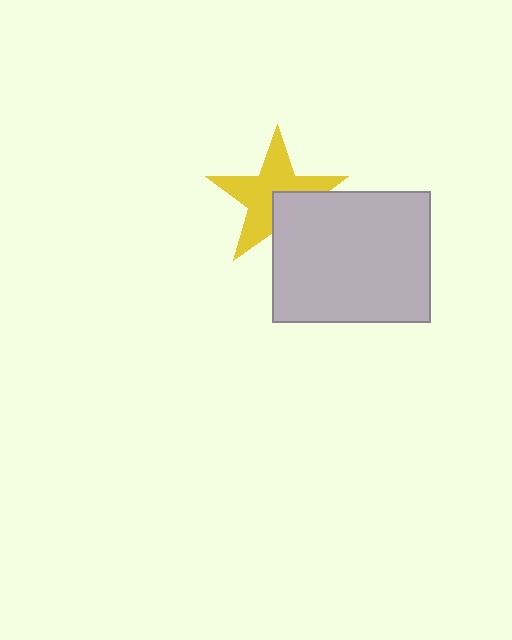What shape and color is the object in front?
The object in front is a light gray rectangle.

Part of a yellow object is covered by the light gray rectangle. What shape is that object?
It is a star.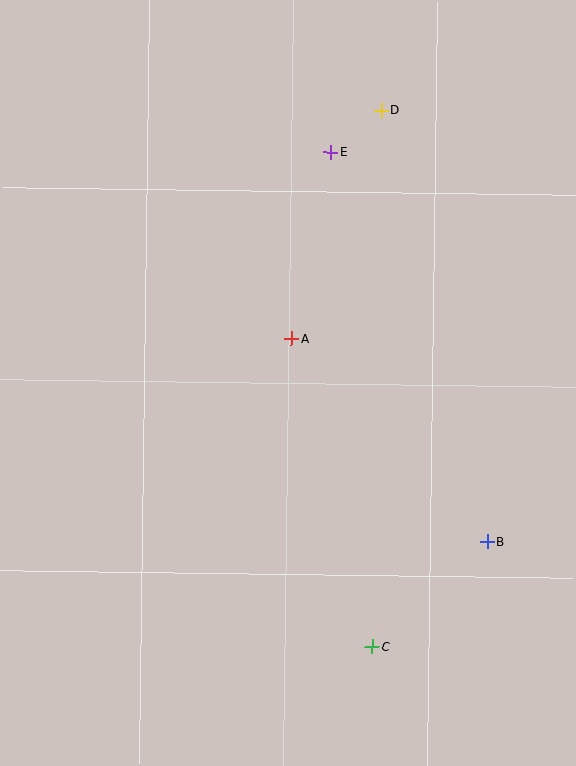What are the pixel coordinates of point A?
Point A is at (291, 339).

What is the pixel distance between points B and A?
The distance between B and A is 282 pixels.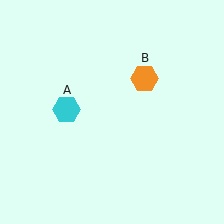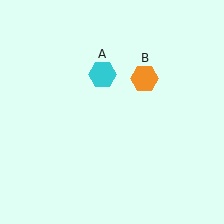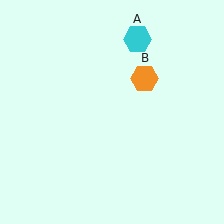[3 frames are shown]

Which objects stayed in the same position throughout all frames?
Orange hexagon (object B) remained stationary.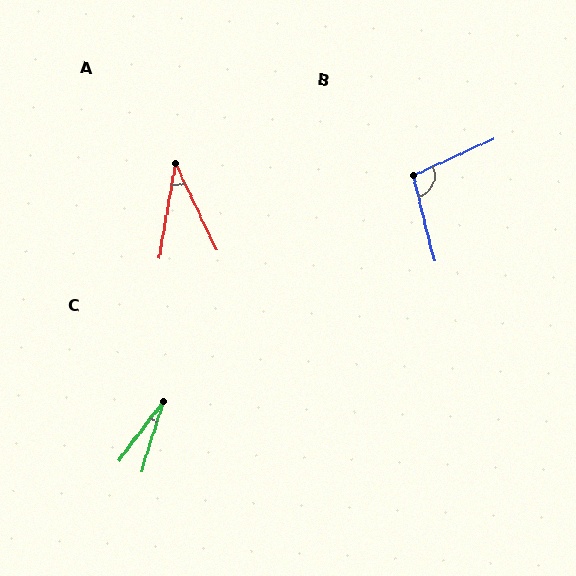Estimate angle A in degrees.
Approximately 35 degrees.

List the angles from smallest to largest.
C (20°), A (35°), B (101°).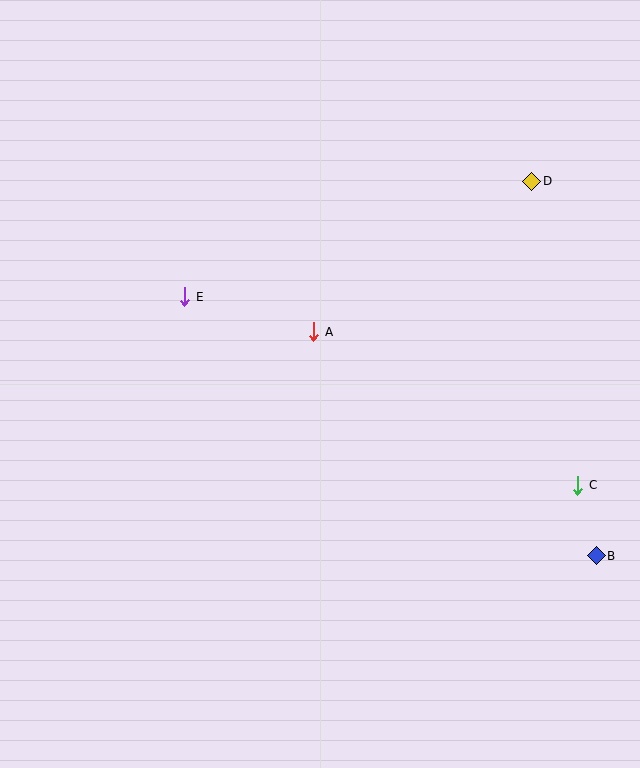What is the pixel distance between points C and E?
The distance between C and E is 435 pixels.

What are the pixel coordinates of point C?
Point C is at (578, 485).